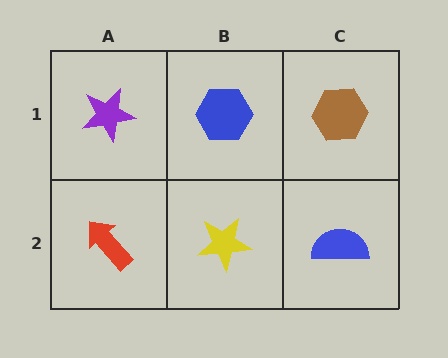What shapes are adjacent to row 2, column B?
A blue hexagon (row 1, column B), a red arrow (row 2, column A), a blue semicircle (row 2, column C).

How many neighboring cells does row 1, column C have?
2.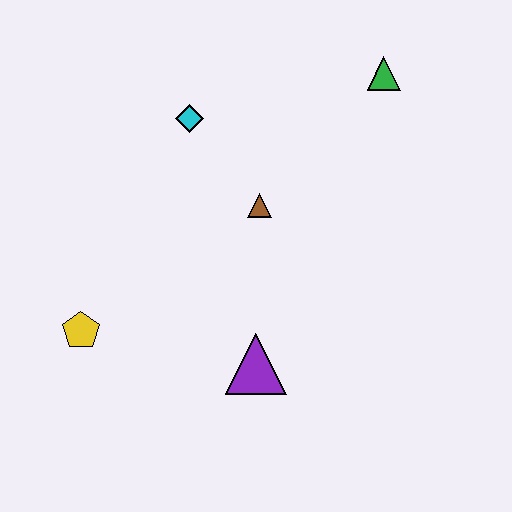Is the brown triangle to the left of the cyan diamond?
No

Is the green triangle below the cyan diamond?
No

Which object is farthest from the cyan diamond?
The purple triangle is farthest from the cyan diamond.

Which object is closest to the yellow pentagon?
The purple triangle is closest to the yellow pentagon.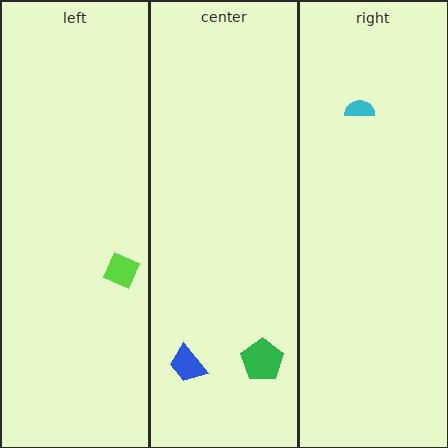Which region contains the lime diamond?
The left region.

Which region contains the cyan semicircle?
The right region.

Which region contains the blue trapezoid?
The center region.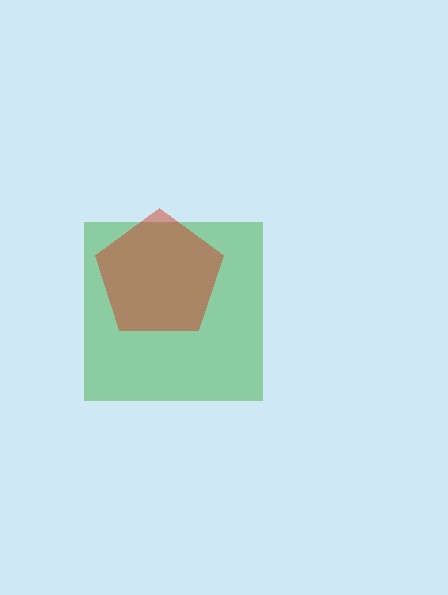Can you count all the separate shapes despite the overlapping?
Yes, there are 2 separate shapes.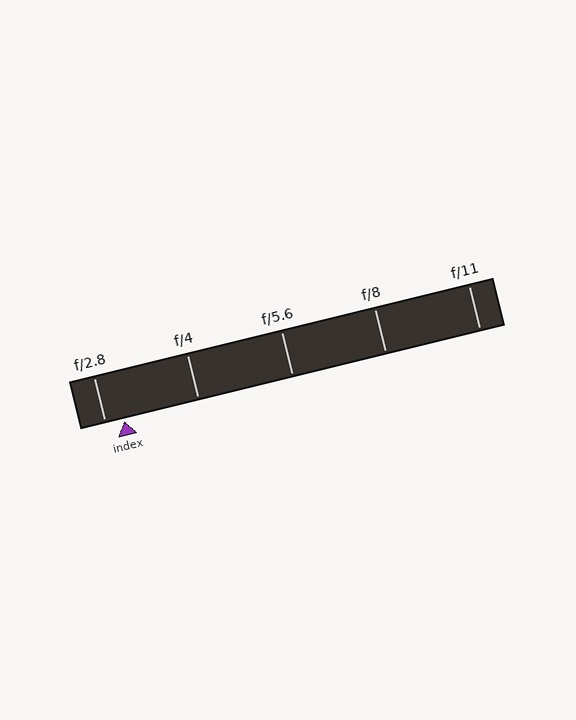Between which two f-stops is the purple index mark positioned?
The index mark is between f/2.8 and f/4.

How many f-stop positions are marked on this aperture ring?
There are 5 f-stop positions marked.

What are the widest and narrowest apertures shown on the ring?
The widest aperture shown is f/2.8 and the narrowest is f/11.